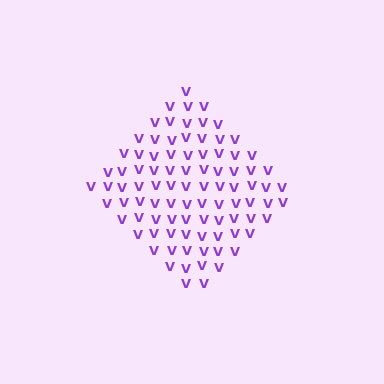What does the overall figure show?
The overall figure shows a diamond.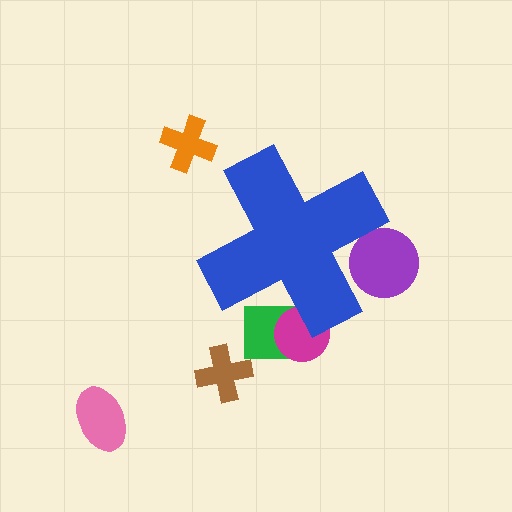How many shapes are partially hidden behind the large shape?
3 shapes are partially hidden.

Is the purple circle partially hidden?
Yes, the purple circle is partially hidden behind the blue cross.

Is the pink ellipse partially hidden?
No, the pink ellipse is fully visible.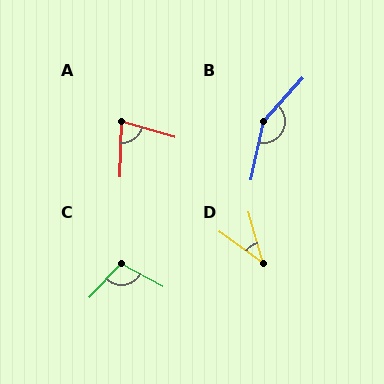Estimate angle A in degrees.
Approximately 75 degrees.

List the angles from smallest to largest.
D (38°), A (75°), C (106°), B (150°).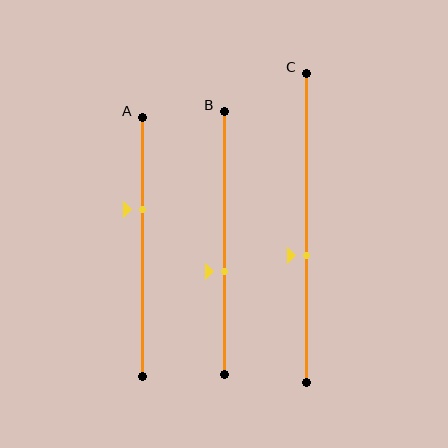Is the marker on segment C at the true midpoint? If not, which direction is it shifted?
No, the marker on segment C is shifted downward by about 9% of the segment length.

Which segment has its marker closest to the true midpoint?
Segment C has its marker closest to the true midpoint.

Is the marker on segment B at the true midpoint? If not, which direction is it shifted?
No, the marker on segment B is shifted downward by about 11% of the segment length.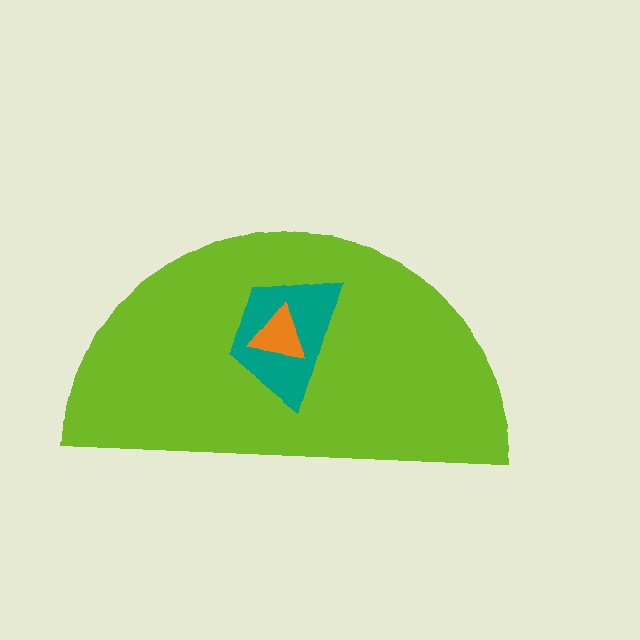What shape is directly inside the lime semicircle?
The teal trapezoid.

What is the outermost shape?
The lime semicircle.